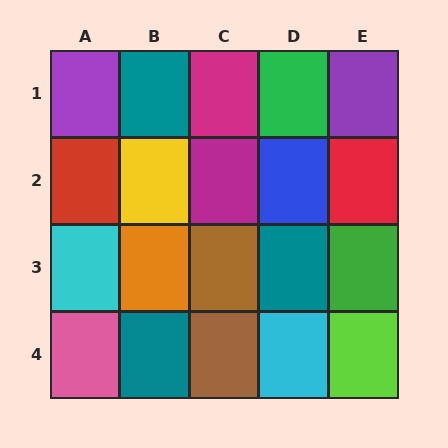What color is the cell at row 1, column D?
Green.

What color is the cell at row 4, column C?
Brown.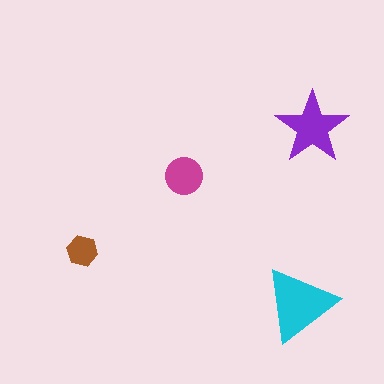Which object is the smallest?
The brown hexagon.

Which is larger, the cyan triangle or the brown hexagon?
The cyan triangle.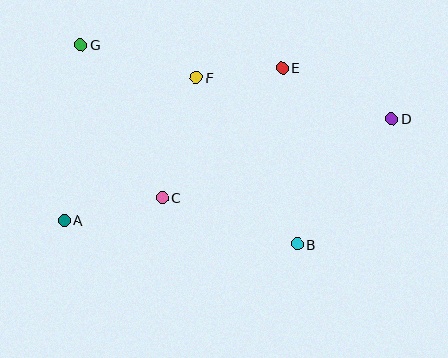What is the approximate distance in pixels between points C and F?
The distance between C and F is approximately 124 pixels.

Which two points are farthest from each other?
Points A and D are farthest from each other.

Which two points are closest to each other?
Points E and F are closest to each other.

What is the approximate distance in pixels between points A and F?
The distance between A and F is approximately 195 pixels.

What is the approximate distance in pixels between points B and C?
The distance between B and C is approximately 143 pixels.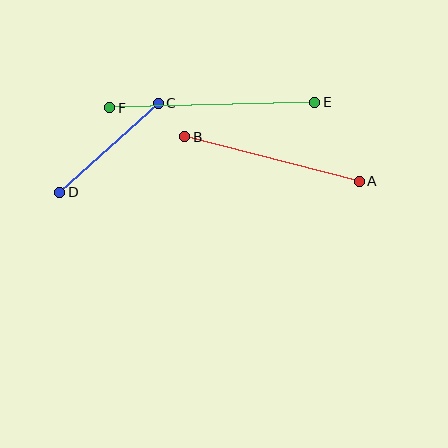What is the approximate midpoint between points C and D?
The midpoint is at approximately (109, 148) pixels.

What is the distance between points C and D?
The distance is approximately 133 pixels.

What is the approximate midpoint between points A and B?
The midpoint is at approximately (272, 159) pixels.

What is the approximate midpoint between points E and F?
The midpoint is at approximately (212, 105) pixels.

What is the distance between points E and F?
The distance is approximately 205 pixels.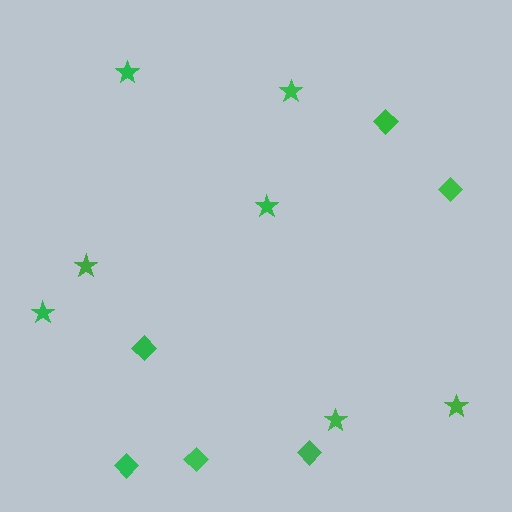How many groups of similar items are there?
There are 2 groups: one group of diamonds (6) and one group of stars (7).